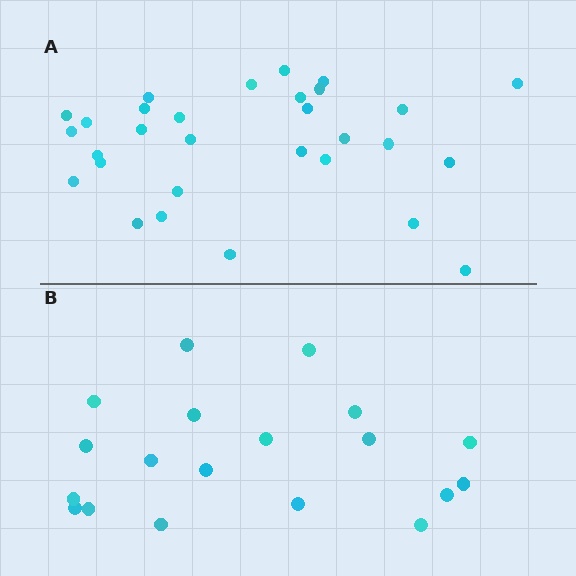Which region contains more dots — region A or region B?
Region A (the top region) has more dots.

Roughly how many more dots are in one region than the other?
Region A has roughly 12 or so more dots than region B.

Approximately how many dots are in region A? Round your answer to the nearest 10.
About 30 dots.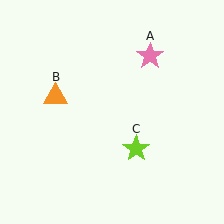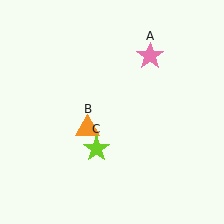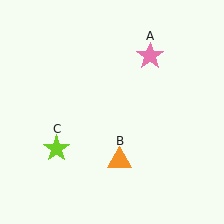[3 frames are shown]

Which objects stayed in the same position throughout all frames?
Pink star (object A) remained stationary.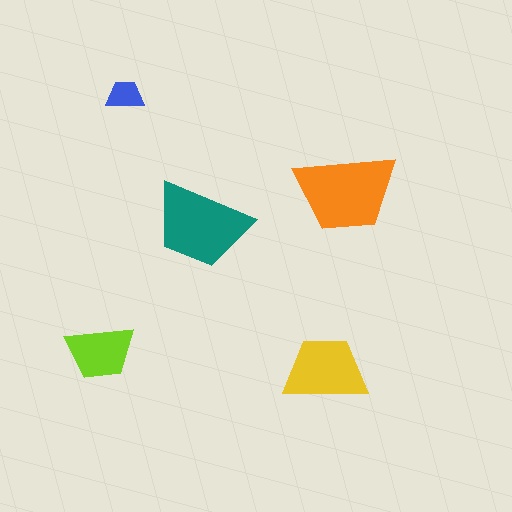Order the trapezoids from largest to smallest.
the orange one, the teal one, the yellow one, the lime one, the blue one.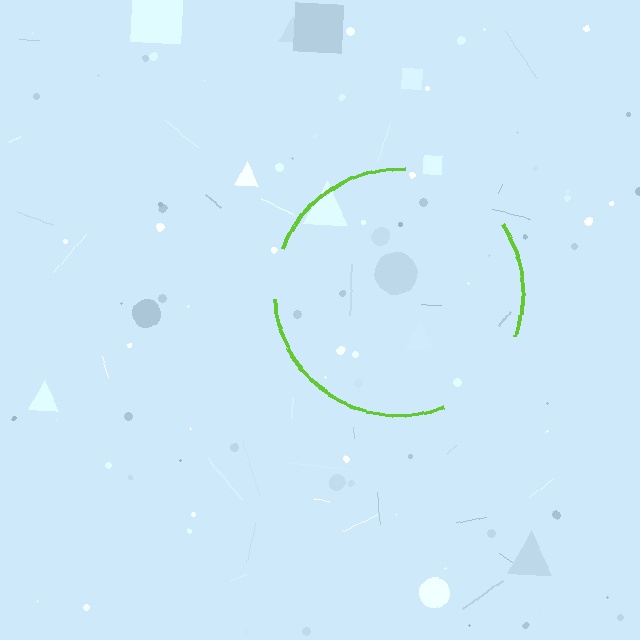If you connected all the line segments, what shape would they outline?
They would outline a circle.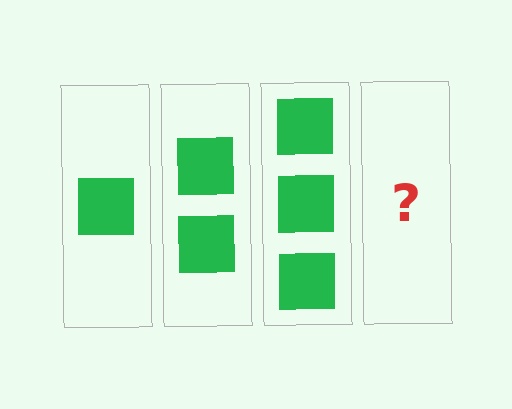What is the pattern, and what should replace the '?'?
The pattern is that each step adds one more square. The '?' should be 4 squares.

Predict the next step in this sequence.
The next step is 4 squares.